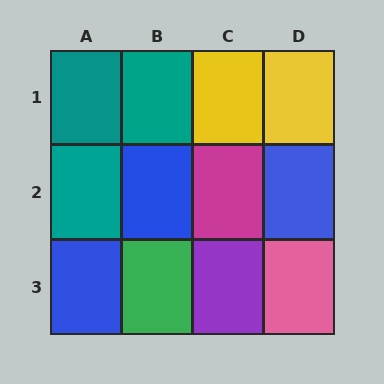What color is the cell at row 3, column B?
Green.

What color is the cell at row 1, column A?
Teal.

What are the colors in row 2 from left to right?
Teal, blue, magenta, blue.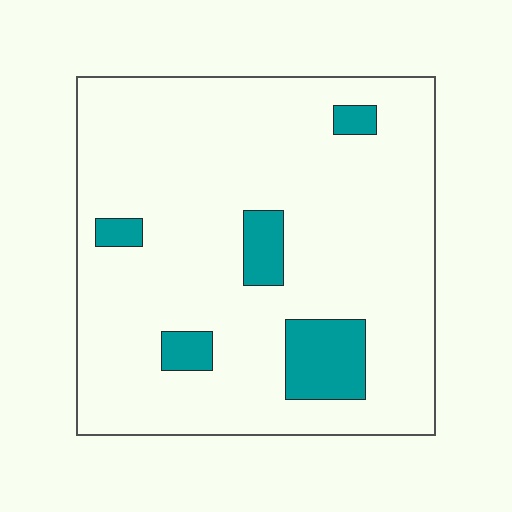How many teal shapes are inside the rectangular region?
5.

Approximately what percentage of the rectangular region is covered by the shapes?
Approximately 10%.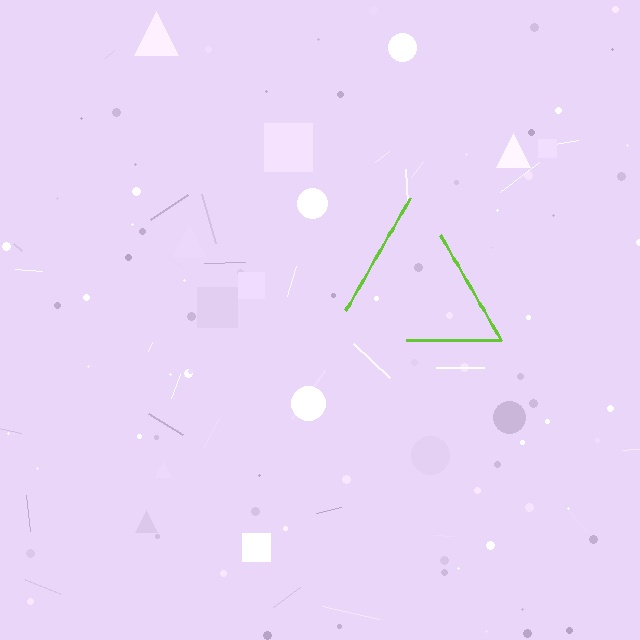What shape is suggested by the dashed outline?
The dashed outline suggests a triangle.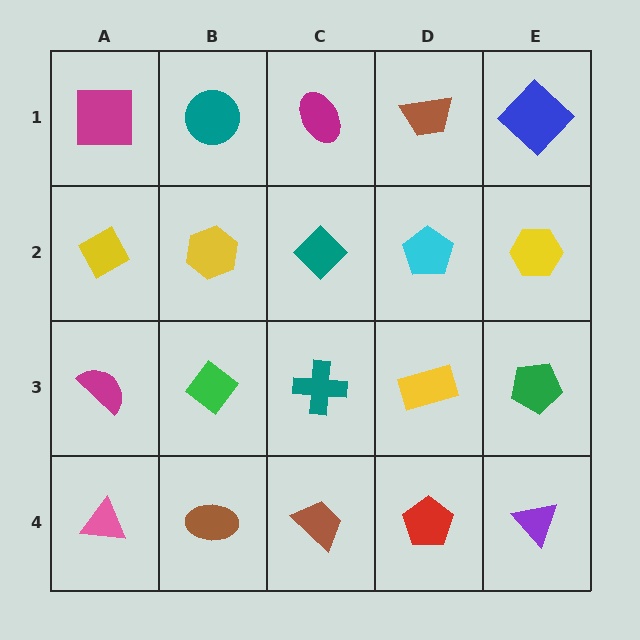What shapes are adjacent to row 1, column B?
A yellow hexagon (row 2, column B), a magenta square (row 1, column A), a magenta ellipse (row 1, column C).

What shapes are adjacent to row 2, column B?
A teal circle (row 1, column B), a green diamond (row 3, column B), a yellow diamond (row 2, column A), a teal diamond (row 2, column C).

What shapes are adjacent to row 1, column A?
A yellow diamond (row 2, column A), a teal circle (row 1, column B).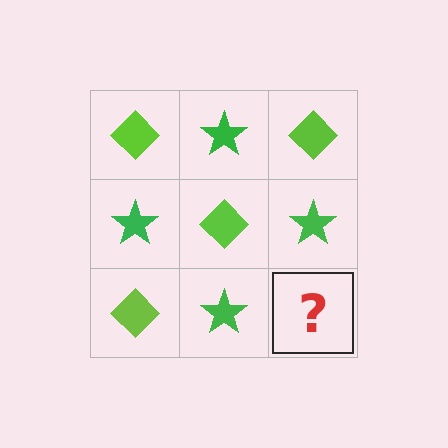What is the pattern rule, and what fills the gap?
The rule is that it alternates lime diamond and green star in a checkerboard pattern. The gap should be filled with a lime diamond.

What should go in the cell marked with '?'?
The missing cell should contain a lime diamond.